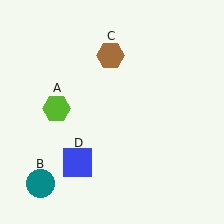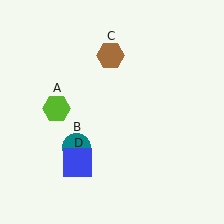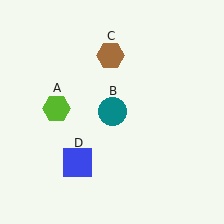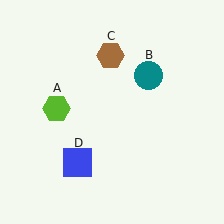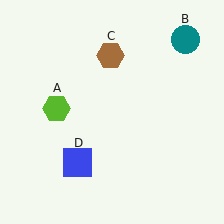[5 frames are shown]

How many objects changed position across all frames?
1 object changed position: teal circle (object B).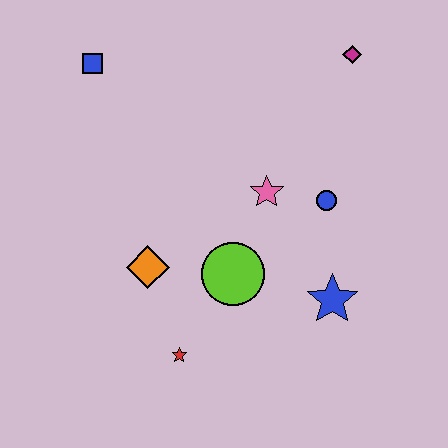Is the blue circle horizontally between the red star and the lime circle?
No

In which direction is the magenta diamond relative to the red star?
The magenta diamond is above the red star.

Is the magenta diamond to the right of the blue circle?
Yes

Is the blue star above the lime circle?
No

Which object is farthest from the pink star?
The blue square is farthest from the pink star.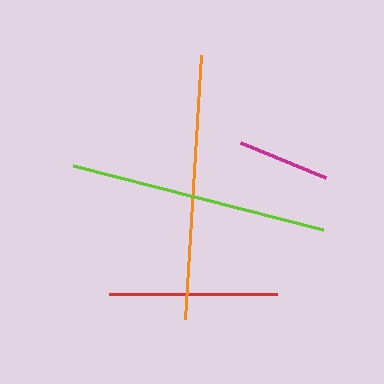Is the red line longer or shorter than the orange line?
The orange line is longer than the red line.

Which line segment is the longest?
The orange line is the longest at approximately 264 pixels.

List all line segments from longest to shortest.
From longest to shortest: orange, lime, red, magenta.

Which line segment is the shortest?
The magenta line is the shortest at approximately 92 pixels.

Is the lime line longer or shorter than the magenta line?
The lime line is longer than the magenta line.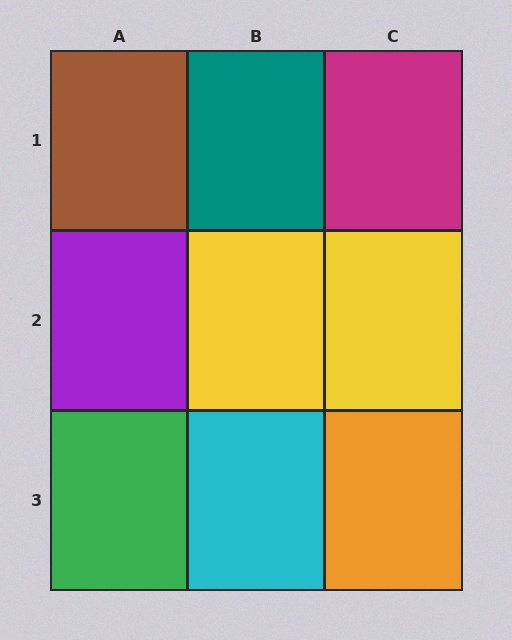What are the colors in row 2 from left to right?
Purple, yellow, yellow.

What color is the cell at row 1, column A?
Brown.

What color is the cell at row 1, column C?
Magenta.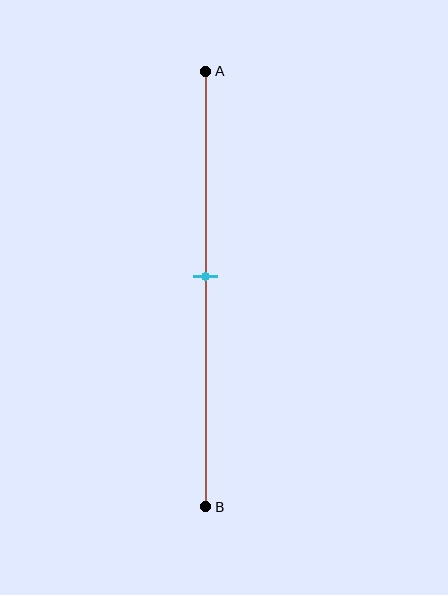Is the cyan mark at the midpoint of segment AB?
Yes, the mark is approximately at the midpoint.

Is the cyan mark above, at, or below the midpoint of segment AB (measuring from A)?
The cyan mark is approximately at the midpoint of segment AB.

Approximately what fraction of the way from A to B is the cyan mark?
The cyan mark is approximately 45% of the way from A to B.